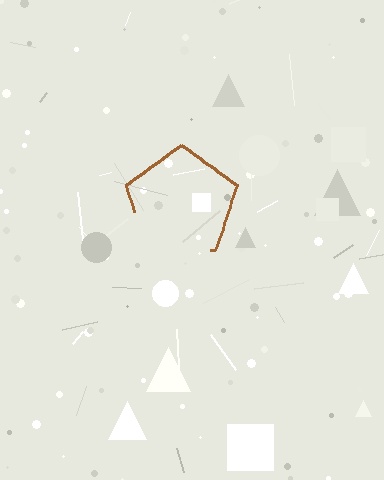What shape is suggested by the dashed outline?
The dashed outline suggests a pentagon.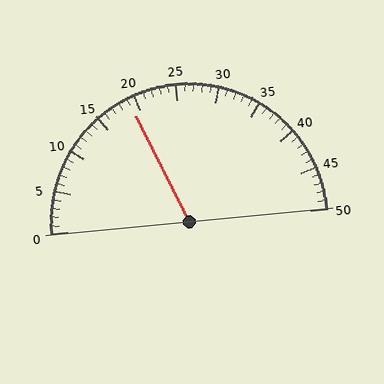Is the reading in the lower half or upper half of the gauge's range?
The reading is in the lower half of the range (0 to 50).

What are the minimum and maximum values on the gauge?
The gauge ranges from 0 to 50.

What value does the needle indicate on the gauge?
The needle indicates approximately 19.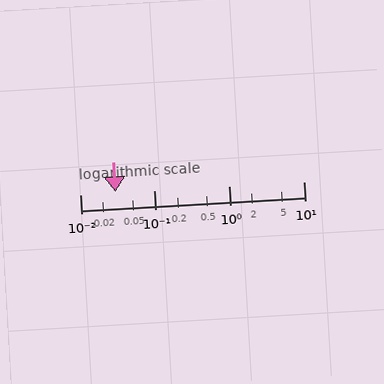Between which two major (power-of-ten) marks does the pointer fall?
The pointer is between 0.01 and 0.1.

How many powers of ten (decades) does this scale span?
The scale spans 3 decades, from 0.01 to 10.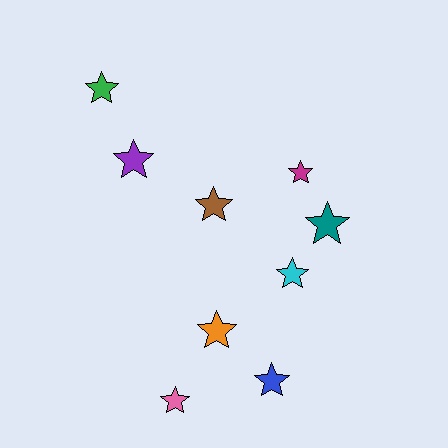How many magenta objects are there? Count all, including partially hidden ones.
There is 1 magenta object.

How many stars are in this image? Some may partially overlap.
There are 9 stars.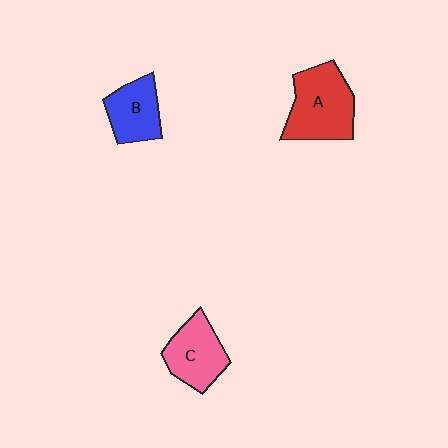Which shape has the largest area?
Shape A (red).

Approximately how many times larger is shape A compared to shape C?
Approximately 1.3 times.